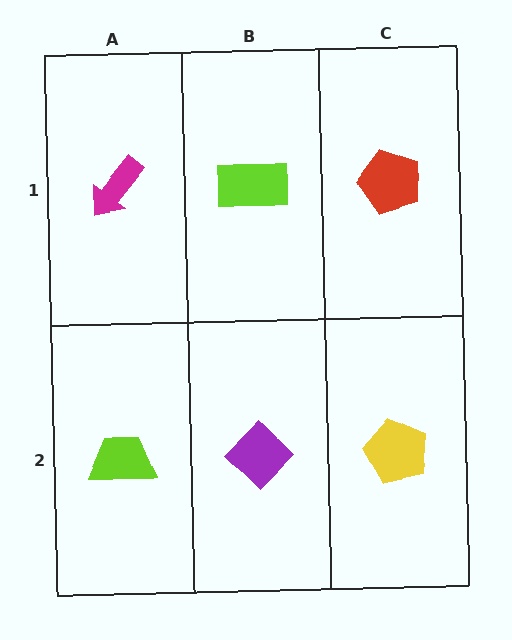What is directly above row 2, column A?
A magenta arrow.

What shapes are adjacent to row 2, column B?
A lime rectangle (row 1, column B), a lime trapezoid (row 2, column A), a yellow pentagon (row 2, column C).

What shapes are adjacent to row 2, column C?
A red pentagon (row 1, column C), a purple diamond (row 2, column B).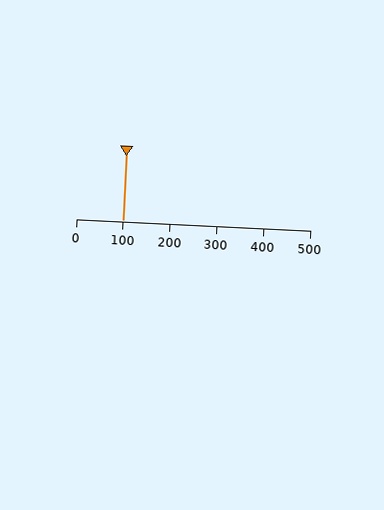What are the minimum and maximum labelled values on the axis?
The axis runs from 0 to 500.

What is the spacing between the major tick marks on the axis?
The major ticks are spaced 100 apart.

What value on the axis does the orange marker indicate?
The marker indicates approximately 100.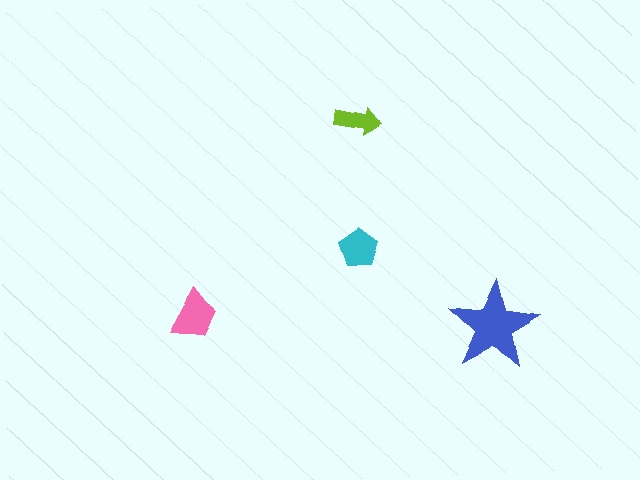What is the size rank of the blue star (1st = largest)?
1st.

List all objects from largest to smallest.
The blue star, the pink trapezoid, the cyan pentagon, the lime arrow.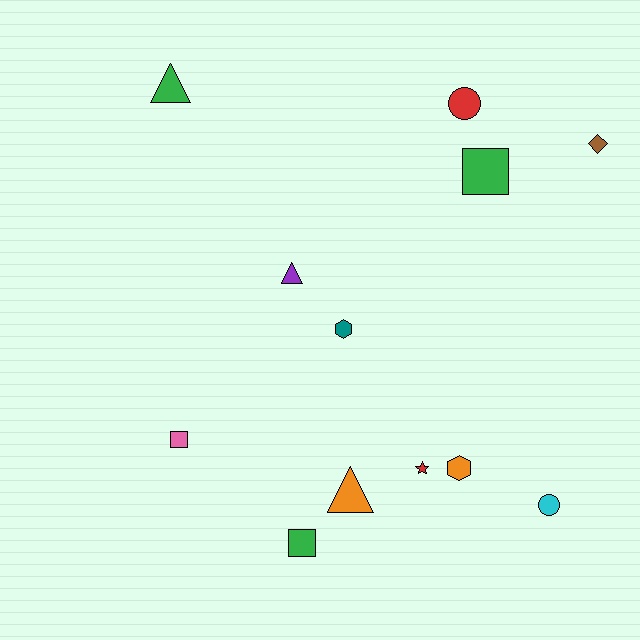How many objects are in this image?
There are 12 objects.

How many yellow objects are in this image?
There are no yellow objects.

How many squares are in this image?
There are 3 squares.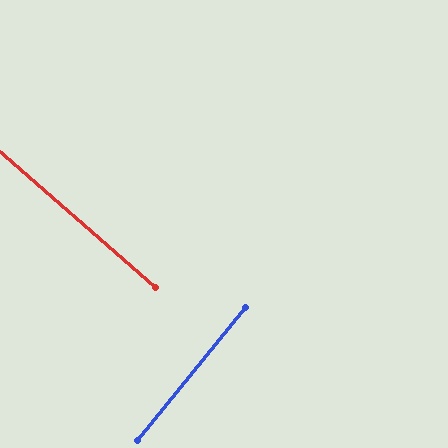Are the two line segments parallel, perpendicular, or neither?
Perpendicular — they meet at approximately 88°.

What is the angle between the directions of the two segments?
Approximately 88 degrees.